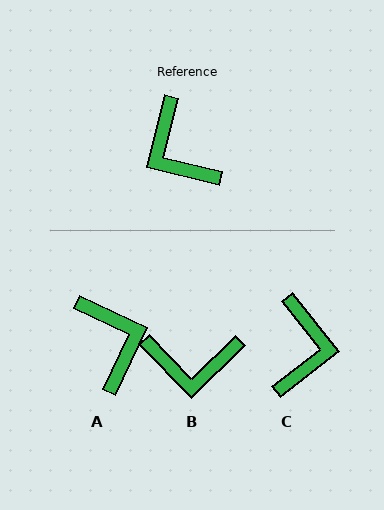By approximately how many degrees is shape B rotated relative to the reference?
Approximately 58 degrees counter-clockwise.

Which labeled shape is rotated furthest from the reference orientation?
A, about 168 degrees away.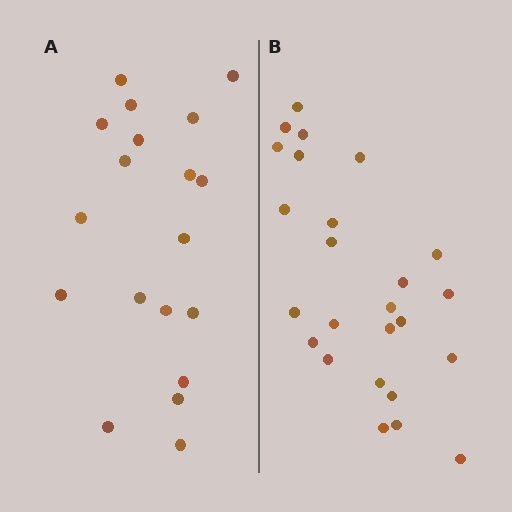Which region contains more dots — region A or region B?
Region B (the right region) has more dots.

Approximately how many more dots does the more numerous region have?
Region B has about 6 more dots than region A.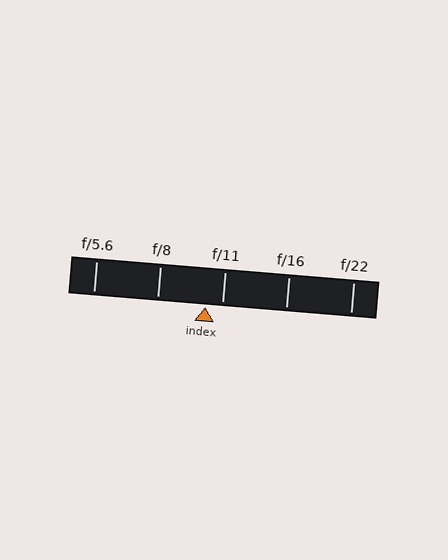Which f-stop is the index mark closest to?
The index mark is closest to f/11.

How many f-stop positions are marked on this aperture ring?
There are 5 f-stop positions marked.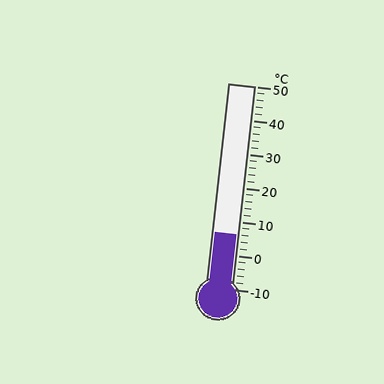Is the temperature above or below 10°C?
The temperature is below 10°C.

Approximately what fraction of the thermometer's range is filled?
The thermometer is filled to approximately 25% of its range.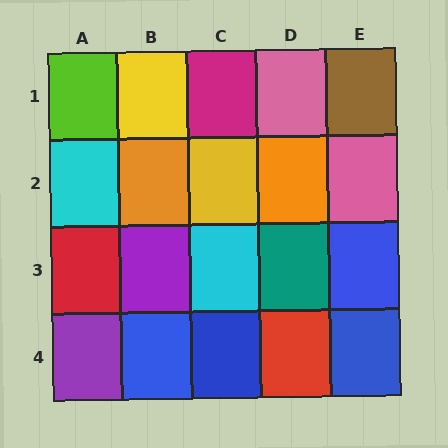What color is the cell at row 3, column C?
Cyan.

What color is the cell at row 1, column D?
Pink.